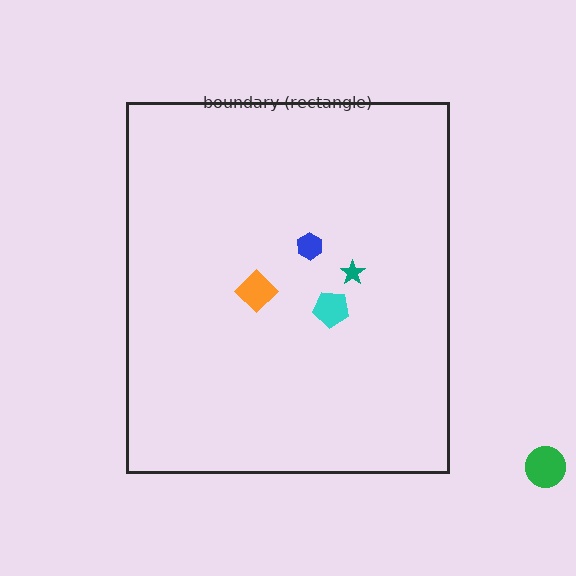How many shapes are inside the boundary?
4 inside, 1 outside.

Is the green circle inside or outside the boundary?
Outside.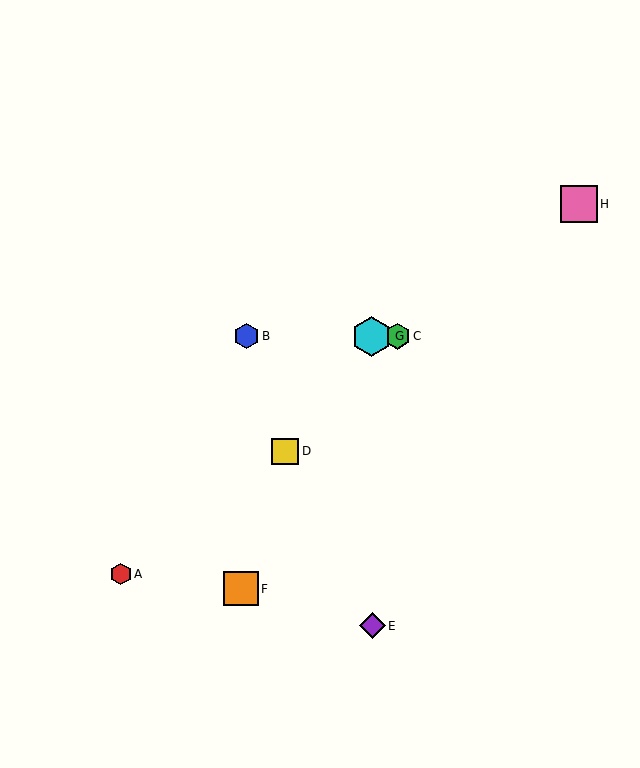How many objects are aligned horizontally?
3 objects (B, C, G) are aligned horizontally.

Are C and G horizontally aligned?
Yes, both are at y≈336.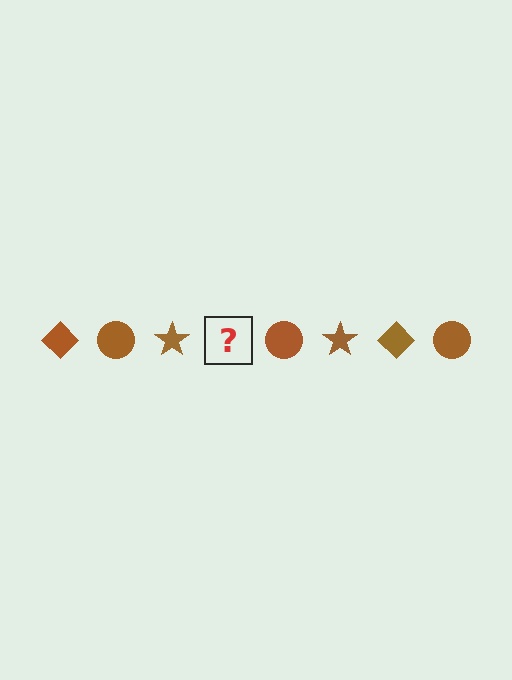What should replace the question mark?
The question mark should be replaced with a brown diamond.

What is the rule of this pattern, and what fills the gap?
The rule is that the pattern cycles through diamond, circle, star shapes in brown. The gap should be filled with a brown diamond.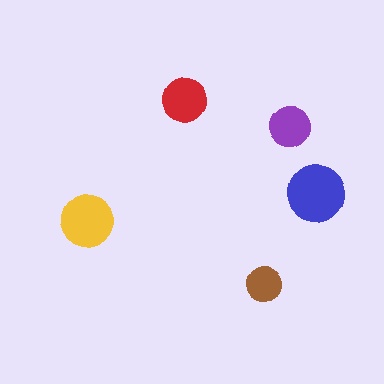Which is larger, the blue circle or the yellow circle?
The blue one.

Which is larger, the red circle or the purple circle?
The red one.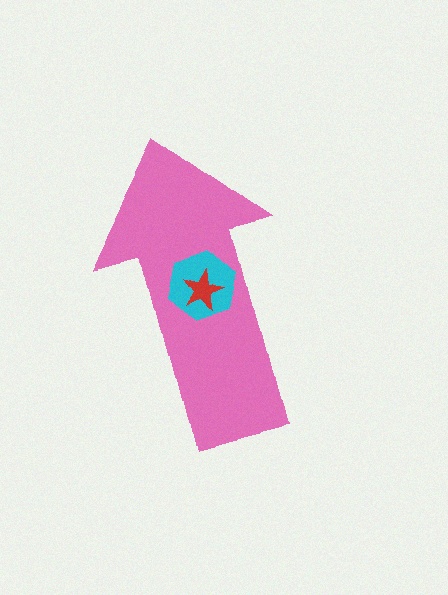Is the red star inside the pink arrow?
Yes.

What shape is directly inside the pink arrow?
The cyan hexagon.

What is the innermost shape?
The red star.